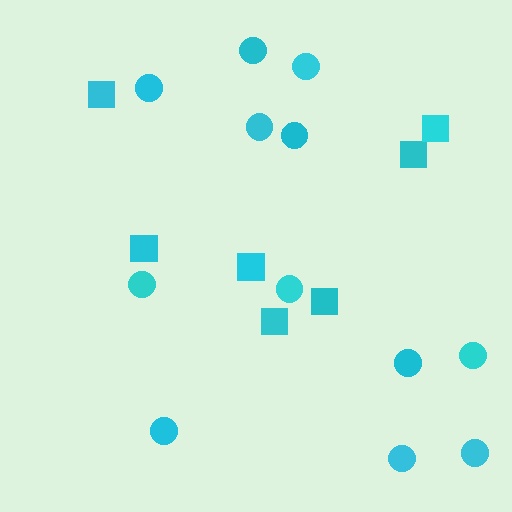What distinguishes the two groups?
There are 2 groups: one group of squares (7) and one group of circles (12).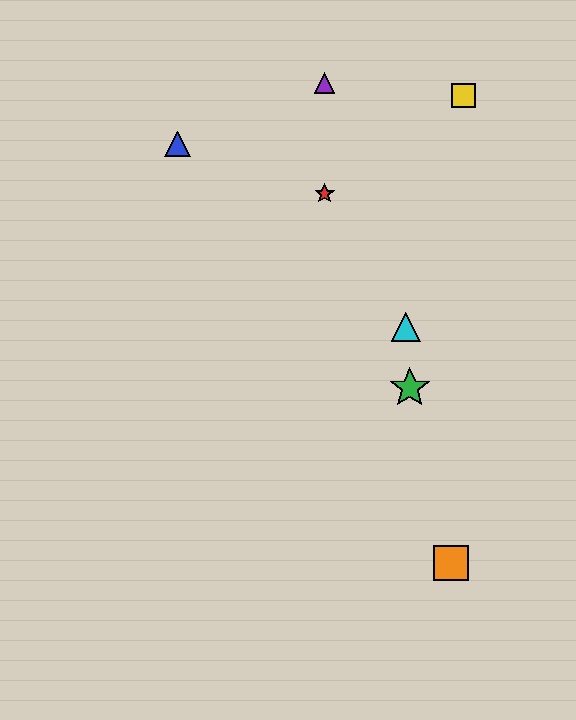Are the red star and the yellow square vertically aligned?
No, the red star is at x≈325 and the yellow square is at x≈464.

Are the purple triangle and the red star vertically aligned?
Yes, both are at x≈325.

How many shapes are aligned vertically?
2 shapes (the red star, the purple triangle) are aligned vertically.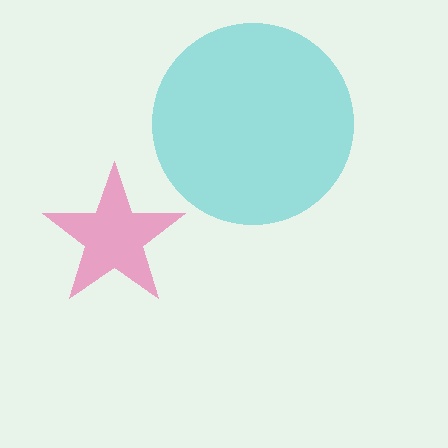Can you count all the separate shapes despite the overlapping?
Yes, there are 2 separate shapes.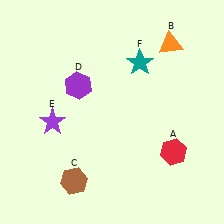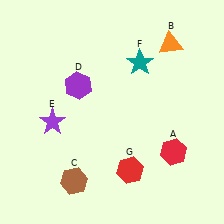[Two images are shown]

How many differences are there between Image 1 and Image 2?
There is 1 difference between the two images.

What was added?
A red hexagon (G) was added in Image 2.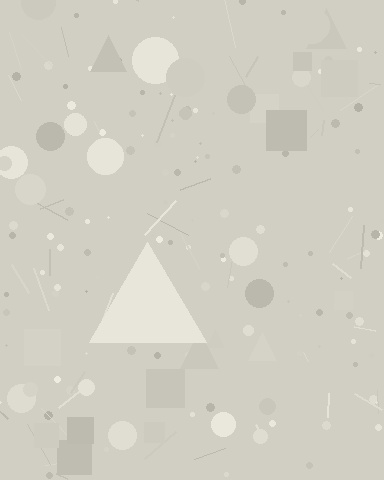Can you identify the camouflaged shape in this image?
The camouflaged shape is a triangle.